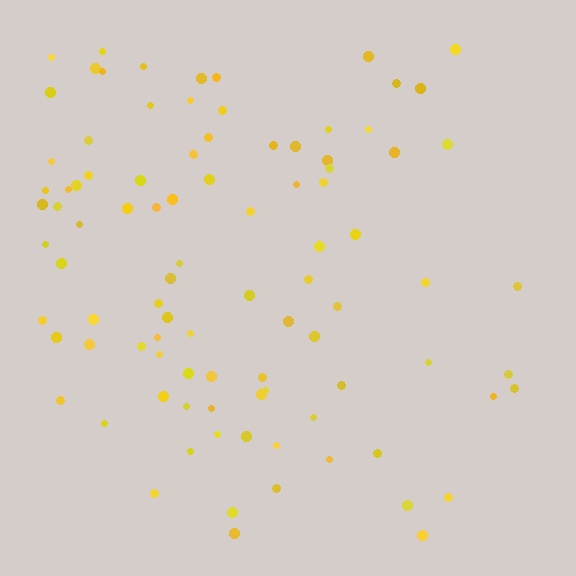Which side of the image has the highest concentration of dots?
The left.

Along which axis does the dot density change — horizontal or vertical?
Horizontal.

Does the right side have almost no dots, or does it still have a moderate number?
Still a moderate number, just noticeably fewer than the left.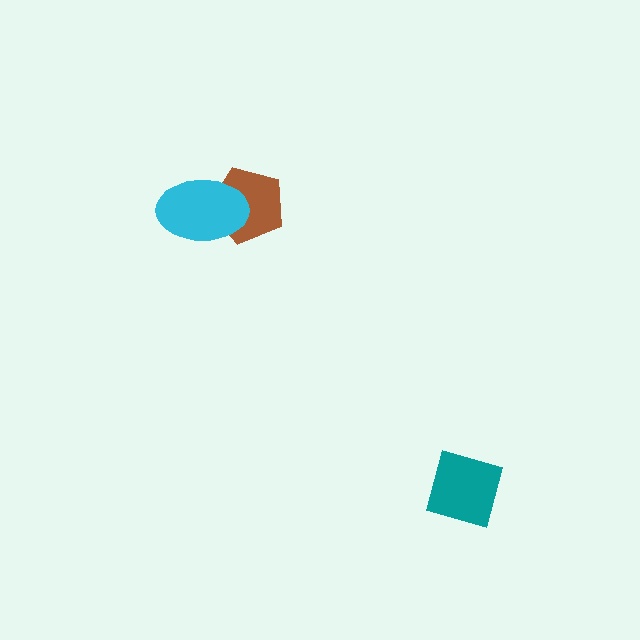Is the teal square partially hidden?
No, no other shape covers it.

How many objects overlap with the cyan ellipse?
1 object overlaps with the cyan ellipse.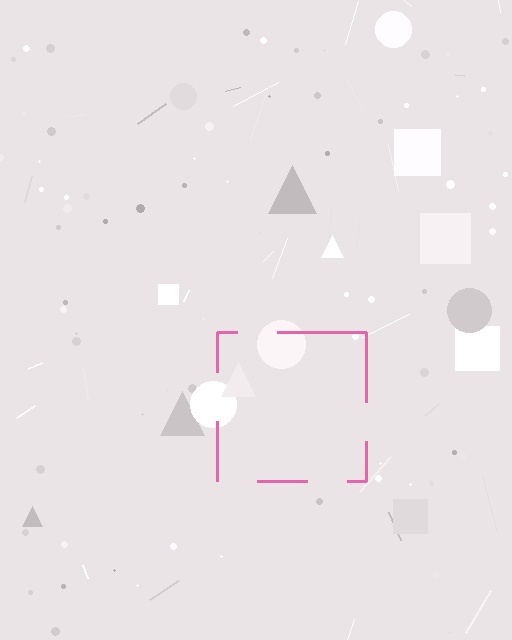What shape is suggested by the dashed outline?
The dashed outline suggests a square.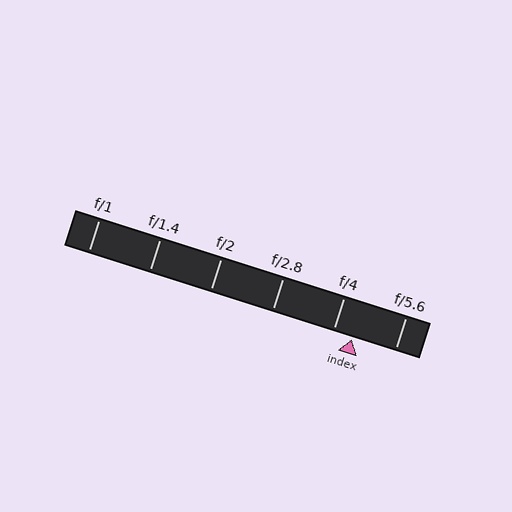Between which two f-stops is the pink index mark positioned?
The index mark is between f/4 and f/5.6.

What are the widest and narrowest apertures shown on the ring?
The widest aperture shown is f/1 and the narrowest is f/5.6.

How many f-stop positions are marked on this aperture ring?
There are 6 f-stop positions marked.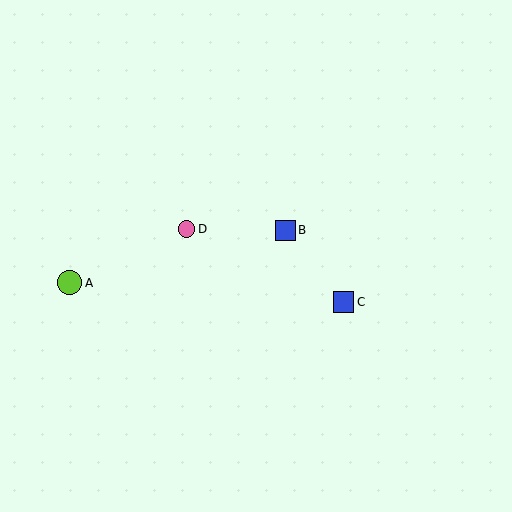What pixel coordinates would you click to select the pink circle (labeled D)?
Click at (186, 229) to select the pink circle D.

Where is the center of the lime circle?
The center of the lime circle is at (70, 283).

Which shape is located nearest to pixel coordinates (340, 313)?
The blue square (labeled C) at (343, 302) is nearest to that location.